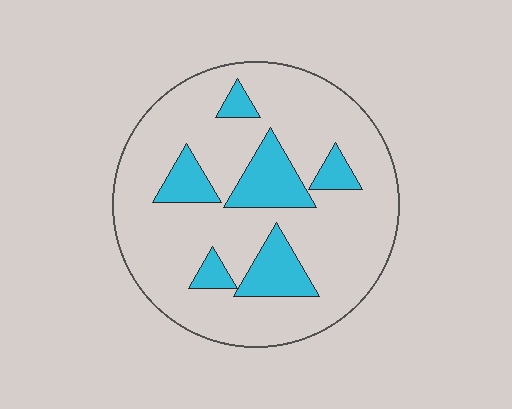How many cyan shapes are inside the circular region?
6.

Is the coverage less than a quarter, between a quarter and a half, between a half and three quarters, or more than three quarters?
Less than a quarter.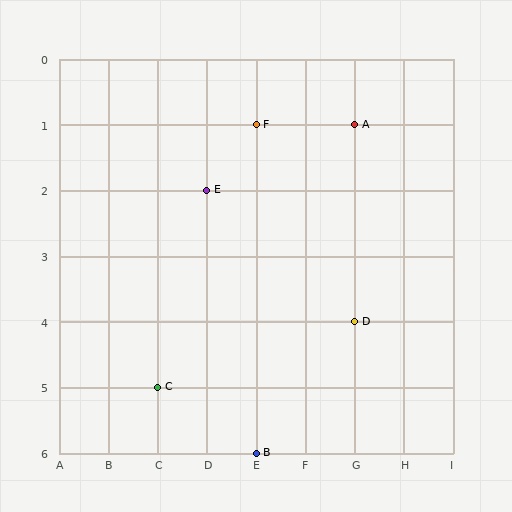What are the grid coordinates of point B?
Point B is at grid coordinates (E, 6).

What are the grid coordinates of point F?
Point F is at grid coordinates (E, 1).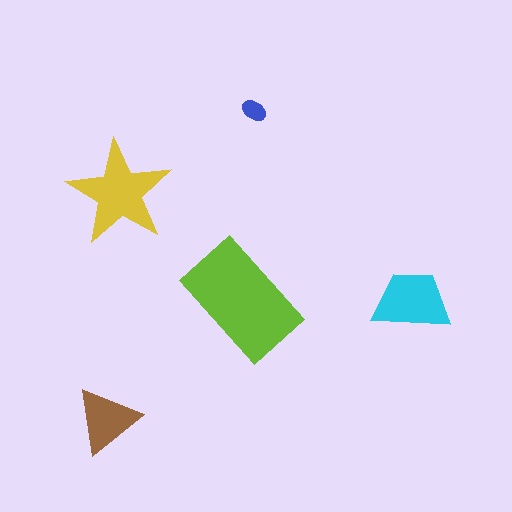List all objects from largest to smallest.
The lime rectangle, the yellow star, the cyan trapezoid, the brown triangle, the blue ellipse.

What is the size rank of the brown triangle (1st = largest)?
4th.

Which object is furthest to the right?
The cyan trapezoid is rightmost.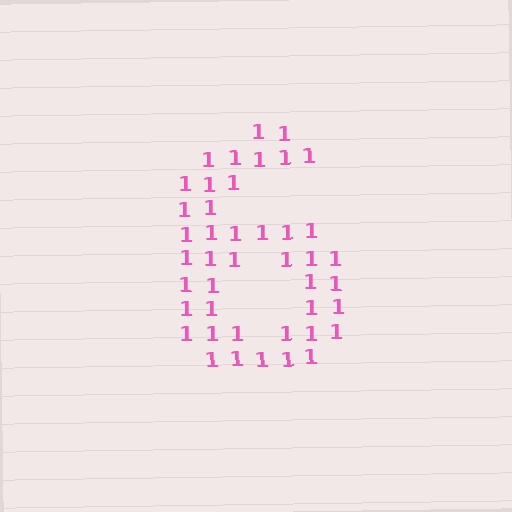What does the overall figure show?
The overall figure shows the digit 6.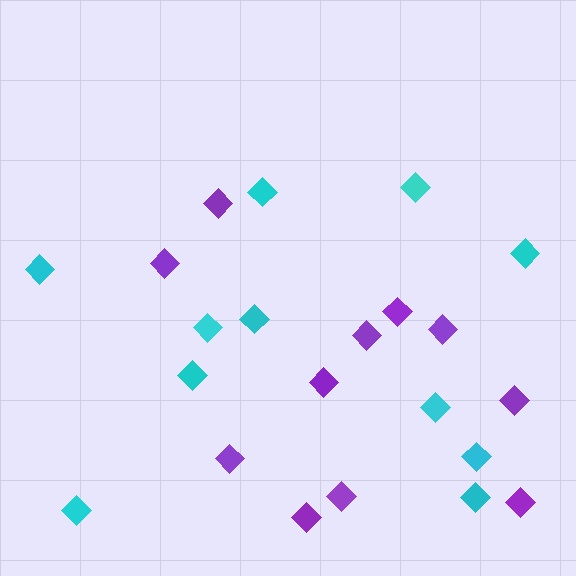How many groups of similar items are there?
There are 2 groups: one group of purple diamonds (11) and one group of cyan diamonds (11).